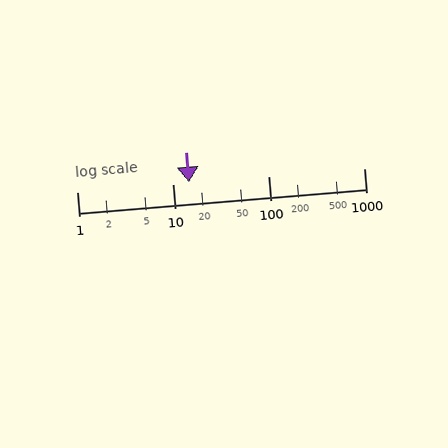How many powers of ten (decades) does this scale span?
The scale spans 3 decades, from 1 to 1000.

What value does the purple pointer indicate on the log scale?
The pointer indicates approximately 15.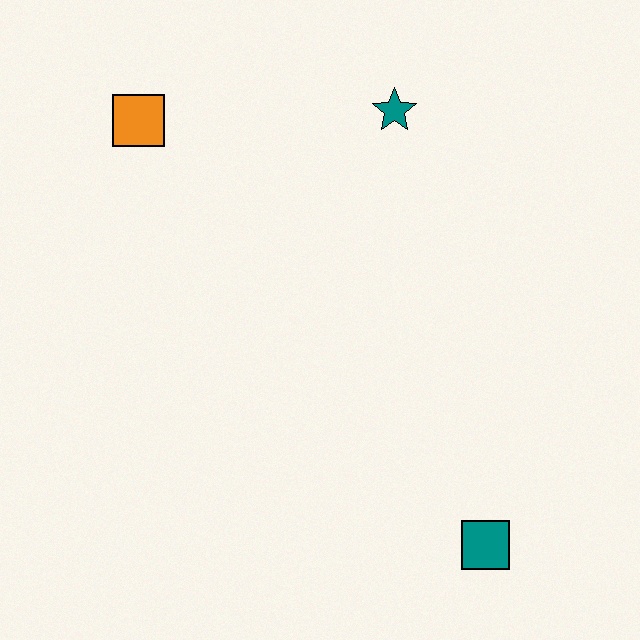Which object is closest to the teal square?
The teal star is closest to the teal square.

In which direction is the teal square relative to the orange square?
The teal square is below the orange square.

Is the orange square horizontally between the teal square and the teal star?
No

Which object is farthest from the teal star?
The teal square is farthest from the teal star.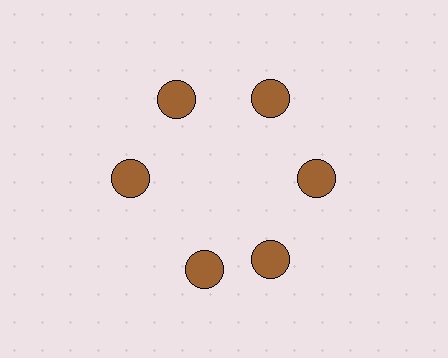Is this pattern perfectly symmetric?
No. The 6 brown circles are arranged in a ring, but one element near the 7 o'clock position is rotated out of alignment along the ring, breaking the 6-fold rotational symmetry.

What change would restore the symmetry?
The symmetry would be restored by rotating it back into even spacing with its neighbors so that all 6 circles sit at equal angles and equal distance from the center.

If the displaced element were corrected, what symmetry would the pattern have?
It would have 6-fold rotational symmetry — the pattern would map onto itself every 60 degrees.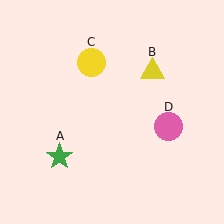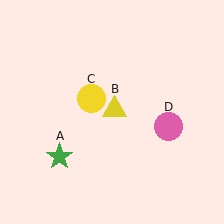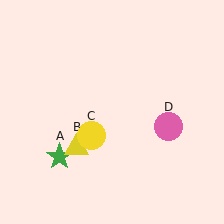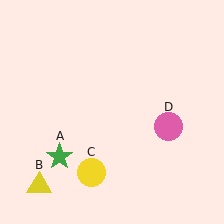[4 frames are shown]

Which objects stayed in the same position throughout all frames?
Green star (object A) and pink circle (object D) remained stationary.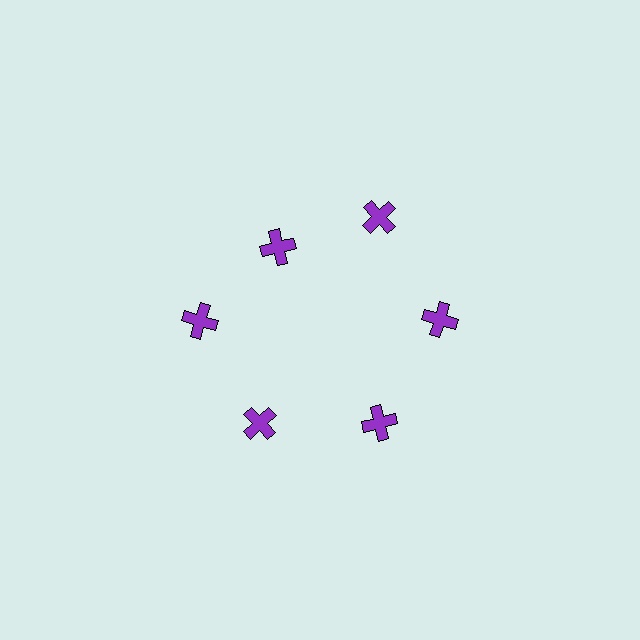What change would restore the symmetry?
The symmetry would be restored by moving it outward, back onto the ring so that all 6 crosses sit at equal angles and equal distance from the center.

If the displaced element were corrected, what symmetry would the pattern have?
It would have 6-fold rotational symmetry — the pattern would map onto itself every 60 degrees.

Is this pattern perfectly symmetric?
No. The 6 purple crosses are arranged in a ring, but one element near the 11 o'clock position is pulled inward toward the center, breaking the 6-fold rotational symmetry.